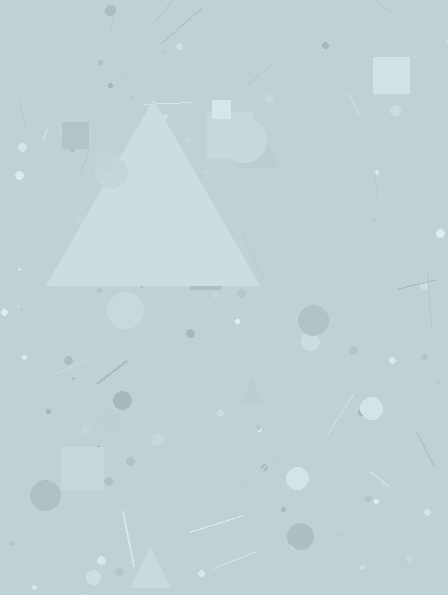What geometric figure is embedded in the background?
A triangle is embedded in the background.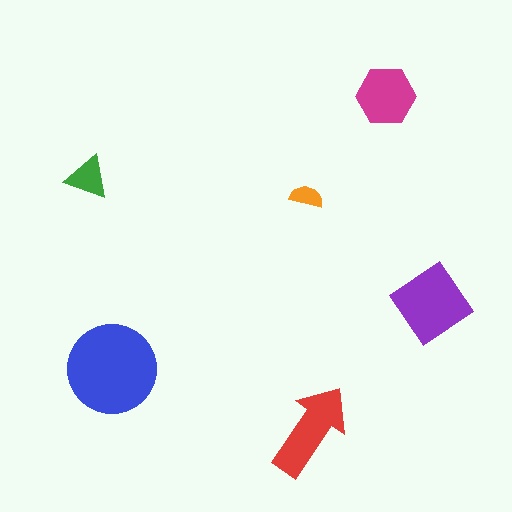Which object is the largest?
The blue circle.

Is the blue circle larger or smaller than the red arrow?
Larger.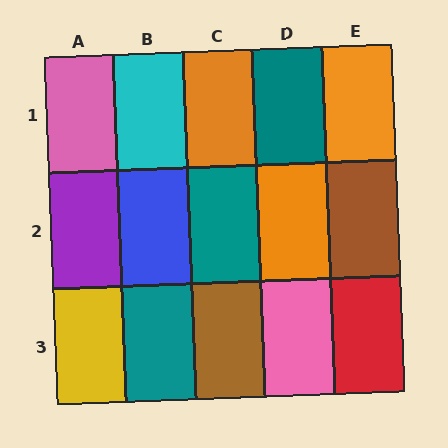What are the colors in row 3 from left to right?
Yellow, teal, brown, pink, red.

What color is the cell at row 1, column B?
Cyan.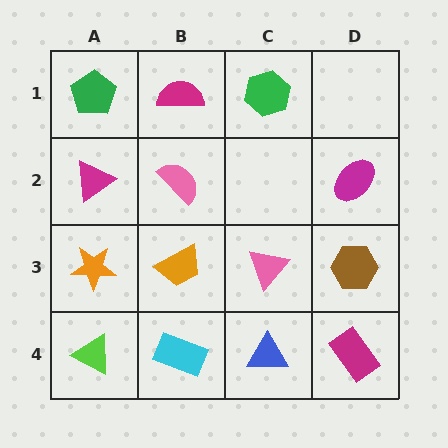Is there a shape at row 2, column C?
No, that cell is empty.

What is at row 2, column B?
A pink semicircle.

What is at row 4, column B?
A cyan rectangle.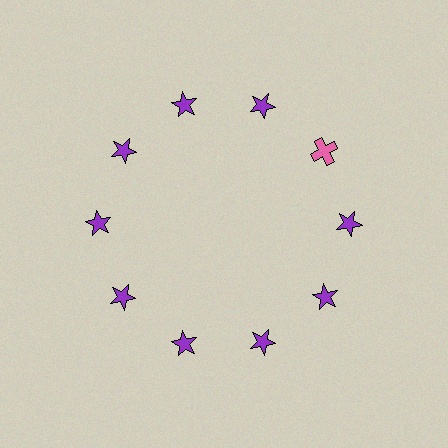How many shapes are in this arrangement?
There are 10 shapes arranged in a ring pattern.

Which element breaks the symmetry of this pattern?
The pink cross at roughly the 2 o'clock position breaks the symmetry. All other shapes are purple stars.